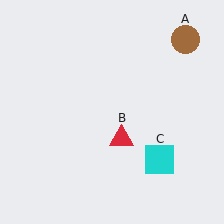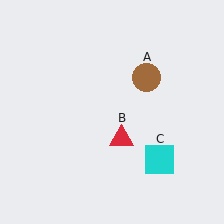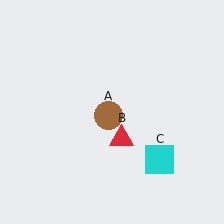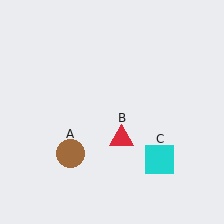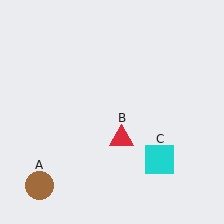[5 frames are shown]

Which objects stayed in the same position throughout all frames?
Red triangle (object B) and cyan square (object C) remained stationary.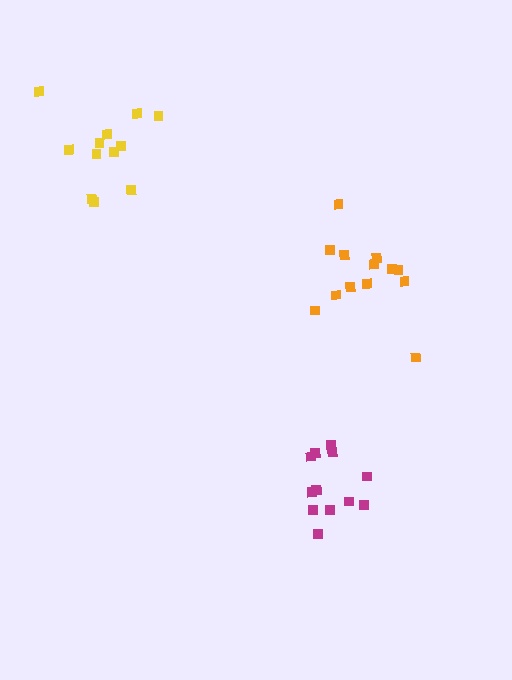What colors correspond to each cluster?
The clusters are colored: yellow, orange, magenta.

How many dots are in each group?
Group 1: 12 dots, Group 2: 13 dots, Group 3: 12 dots (37 total).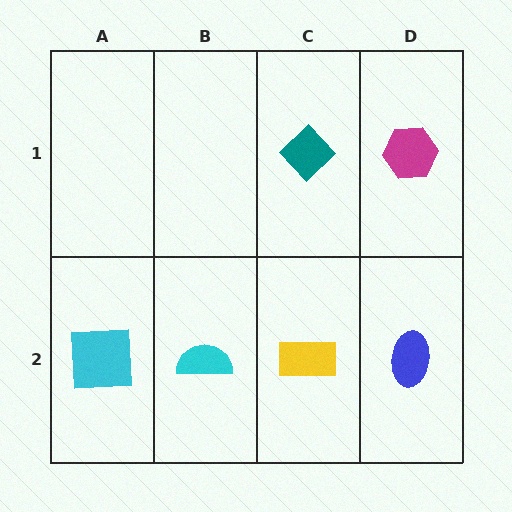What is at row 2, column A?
A cyan square.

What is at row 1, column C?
A teal diamond.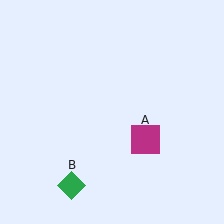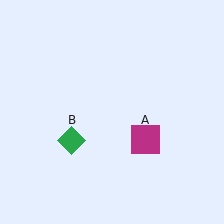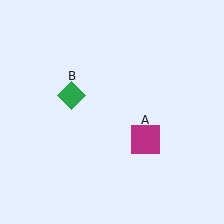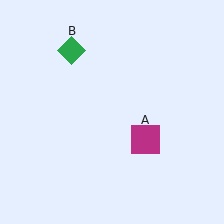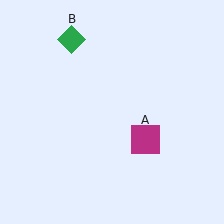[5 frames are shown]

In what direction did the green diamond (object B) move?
The green diamond (object B) moved up.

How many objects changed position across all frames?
1 object changed position: green diamond (object B).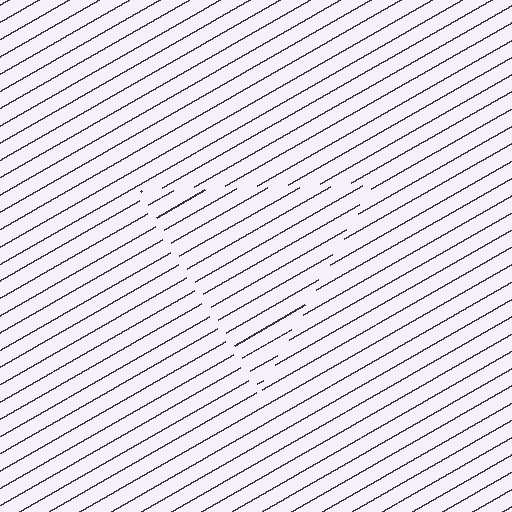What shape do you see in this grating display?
An illusory triangle. The interior of the shape contains the same grating, shifted by half a period — the contour is defined by the phase discontinuity where line-ends from the inner and outer gratings abut.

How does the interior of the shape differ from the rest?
The interior of the shape contains the same grating, shifted by half a period — the contour is defined by the phase discontinuity where line-ends from the inner and outer gratings abut.